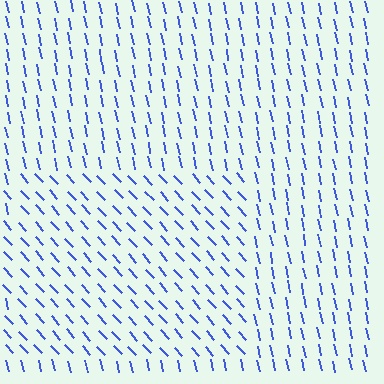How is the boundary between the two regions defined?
The boundary is defined purely by a change in line orientation (approximately 30 degrees difference). All lines are the same color and thickness.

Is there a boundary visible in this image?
Yes, there is a texture boundary formed by a change in line orientation.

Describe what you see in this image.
The image is filled with small blue line segments. A rectangle region in the image has lines oriented differently from the surrounding lines, creating a visible texture boundary.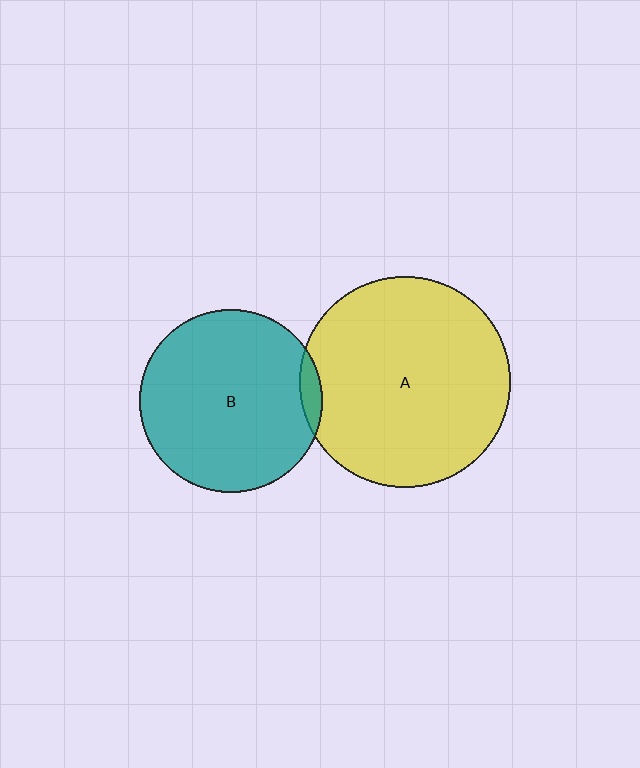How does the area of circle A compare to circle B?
Approximately 1.3 times.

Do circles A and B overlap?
Yes.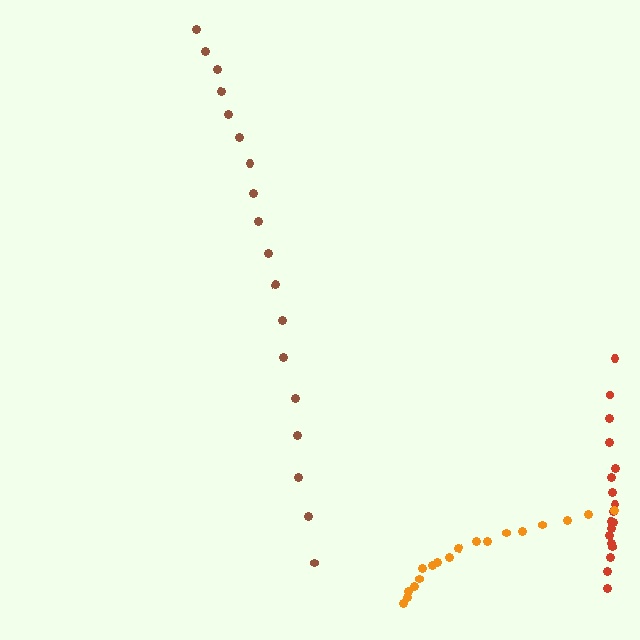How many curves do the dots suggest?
There are 3 distinct paths.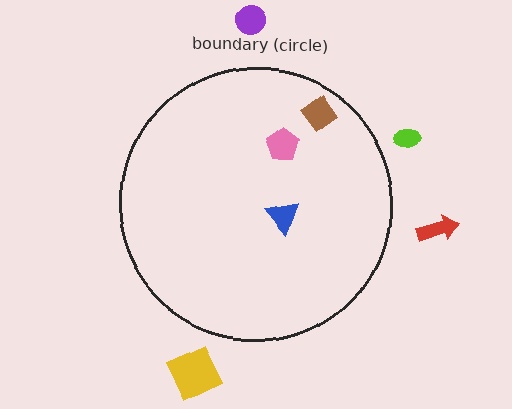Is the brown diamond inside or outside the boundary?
Inside.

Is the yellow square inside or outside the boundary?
Outside.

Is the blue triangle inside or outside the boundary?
Inside.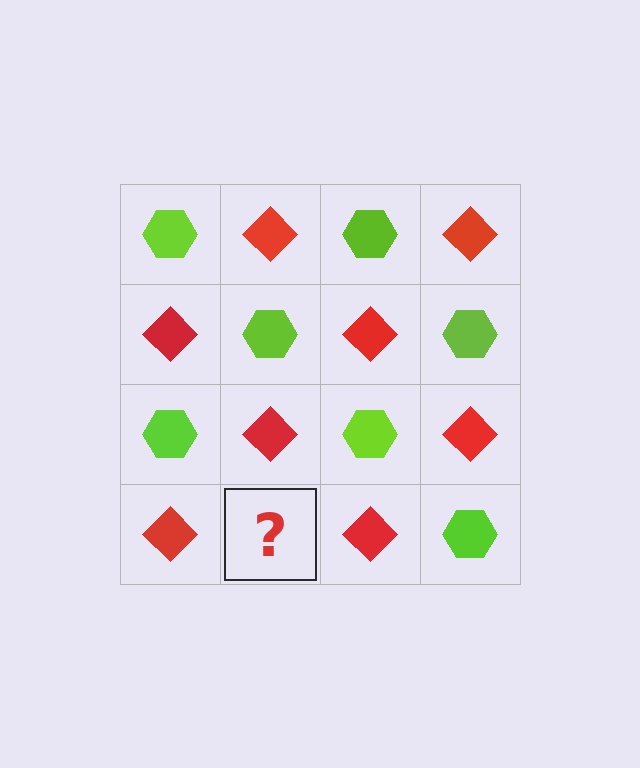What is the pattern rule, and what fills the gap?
The rule is that it alternates lime hexagon and red diamond in a checkerboard pattern. The gap should be filled with a lime hexagon.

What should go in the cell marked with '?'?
The missing cell should contain a lime hexagon.